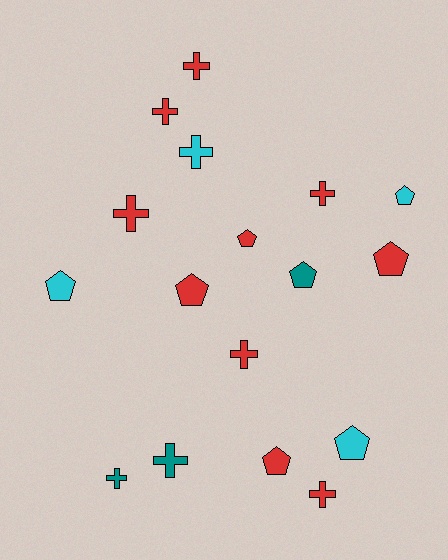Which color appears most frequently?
Red, with 10 objects.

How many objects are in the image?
There are 17 objects.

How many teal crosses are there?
There are 2 teal crosses.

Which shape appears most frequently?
Cross, with 9 objects.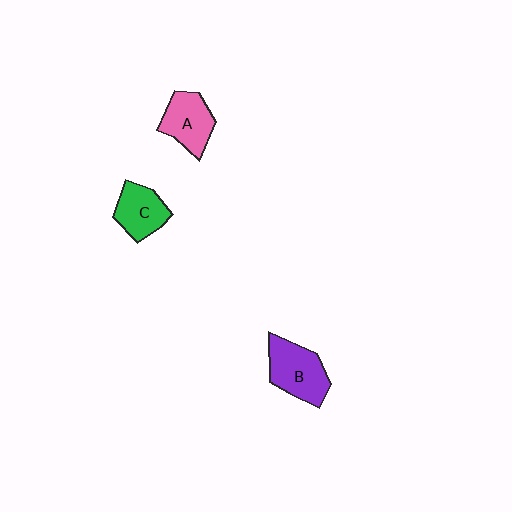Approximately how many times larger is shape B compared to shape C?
Approximately 1.3 times.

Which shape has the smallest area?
Shape C (green).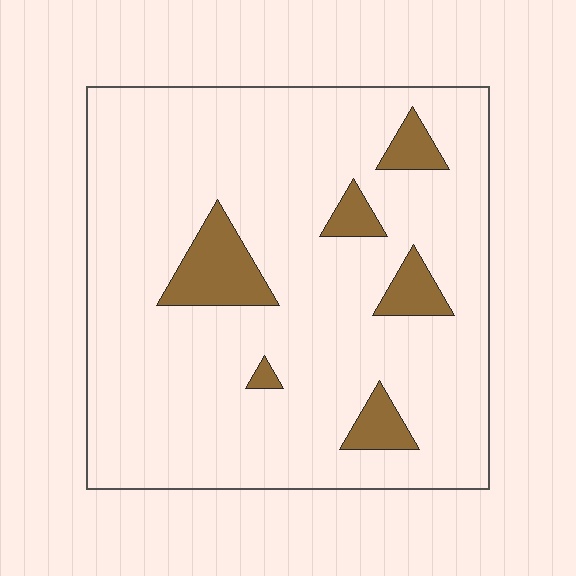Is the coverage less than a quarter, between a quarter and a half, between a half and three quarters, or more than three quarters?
Less than a quarter.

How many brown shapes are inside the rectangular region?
6.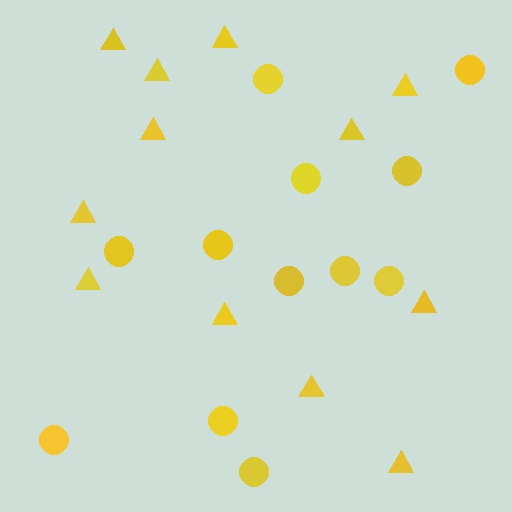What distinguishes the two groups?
There are 2 groups: one group of circles (12) and one group of triangles (12).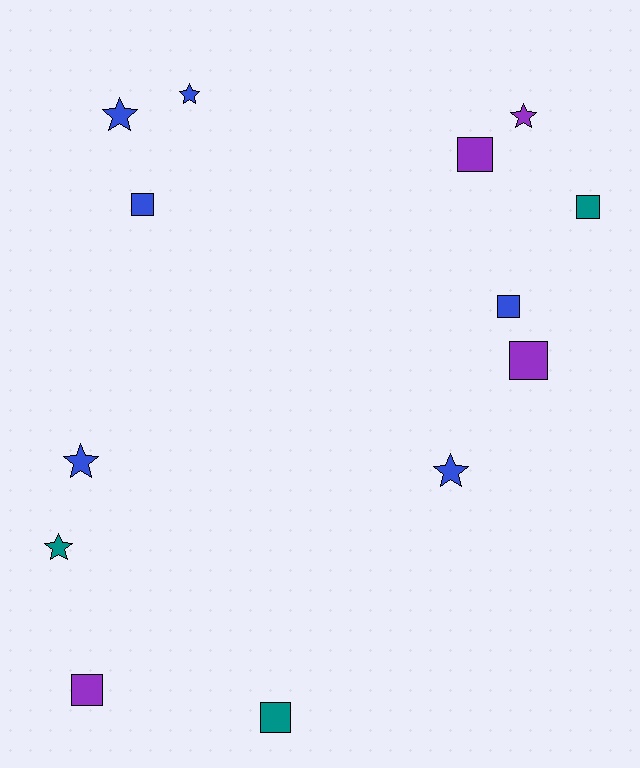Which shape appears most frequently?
Square, with 7 objects.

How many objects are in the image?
There are 13 objects.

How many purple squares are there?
There are 3 purple squares.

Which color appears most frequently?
Blue, with 6 objects.